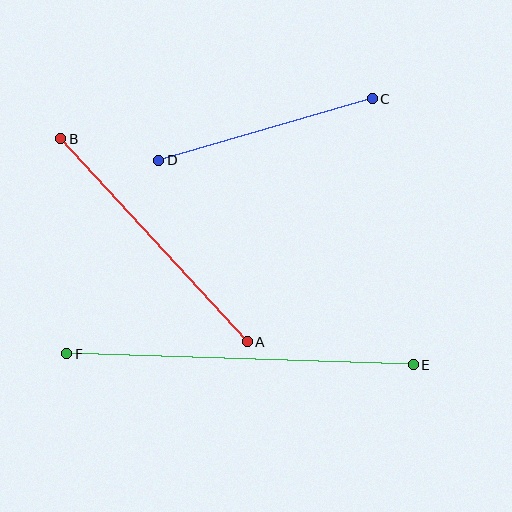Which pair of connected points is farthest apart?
Points E and F are farthest apart.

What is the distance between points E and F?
The distance is approximately 347 pixels.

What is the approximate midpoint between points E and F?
The midpoint is at approximately (240, 359) pixels.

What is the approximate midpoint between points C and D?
The midpoint is at approximately (266, 130) pixels.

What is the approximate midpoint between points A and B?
The midpoint is at approximately (154, 240) pixels.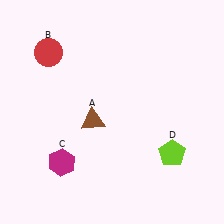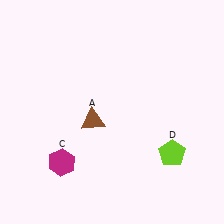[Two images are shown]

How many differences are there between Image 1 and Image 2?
There is 1 difference between the two images.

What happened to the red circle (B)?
The red circle (B) was removed in Image 2. It was in the top-left area of Image 1.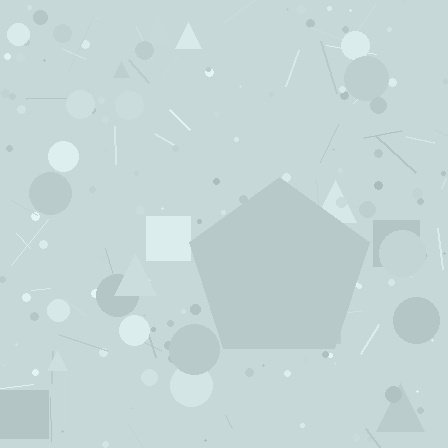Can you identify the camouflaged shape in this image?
The camouflaged shape is a pentagon.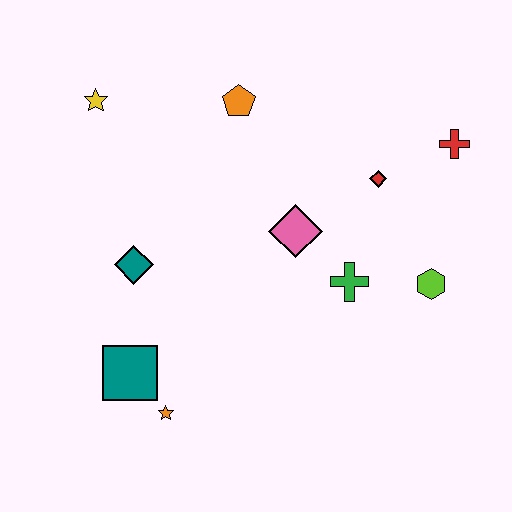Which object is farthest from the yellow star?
The lime hexagon is farthest from the yellow star.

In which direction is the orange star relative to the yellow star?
The orange star is below the yellow star.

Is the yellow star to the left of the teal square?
Yes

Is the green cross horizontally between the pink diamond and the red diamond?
Yes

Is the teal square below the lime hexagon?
Yes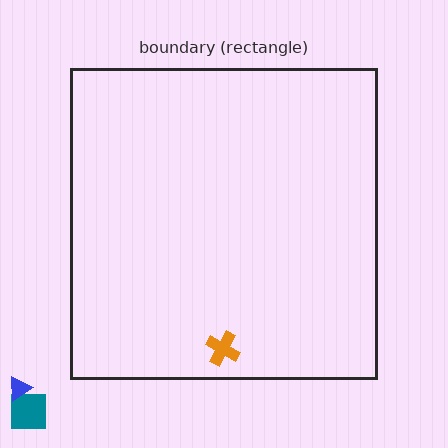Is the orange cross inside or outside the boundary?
Inside.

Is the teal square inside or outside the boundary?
Outside.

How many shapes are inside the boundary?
1 inside, 2 outside.